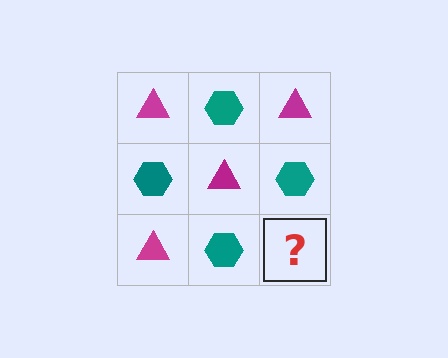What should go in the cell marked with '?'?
The missing cell should contain a magenta triangle.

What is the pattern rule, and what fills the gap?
The rule is that it alternates magenta triangle and teal hexagon in a checkerboard pattern. The gap should be filled with a magenta triangle.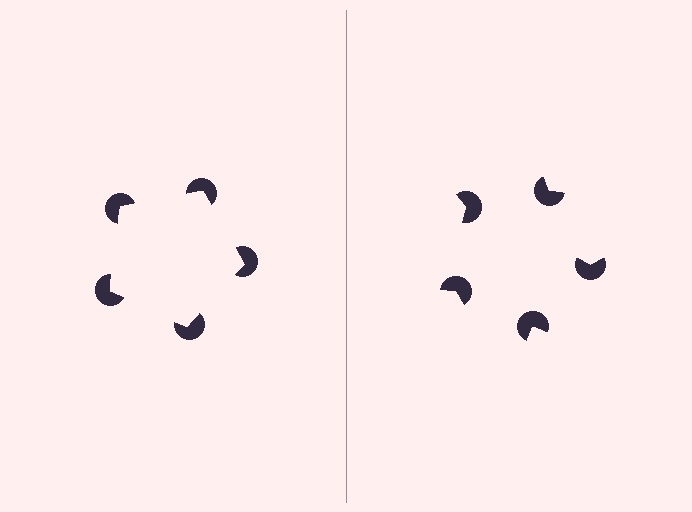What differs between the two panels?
The pac-man discs are positioned identically on both sides; only the wedge orientations differ. On the left they align to a pentagon; on the right they are misaligned.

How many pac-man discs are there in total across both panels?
10 — 5 on each side.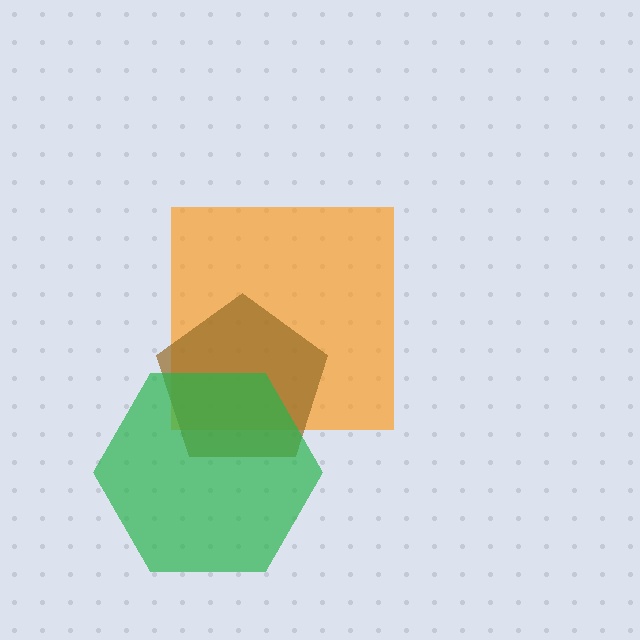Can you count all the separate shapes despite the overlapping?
Yes, there are 3 separate shapes.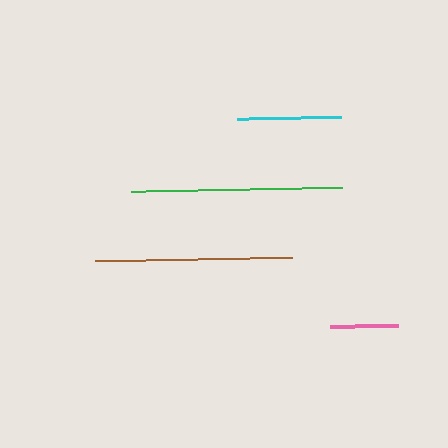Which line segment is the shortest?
The pink line is the shortest at approximately 68 pixels.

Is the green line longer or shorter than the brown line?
The green line is longer than the brown line.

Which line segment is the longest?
The green line is the longest at approximately 211 pixels.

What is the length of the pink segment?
The pink segment is approximately 68 pixels long.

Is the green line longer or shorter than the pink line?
The green line is longer than the pink line.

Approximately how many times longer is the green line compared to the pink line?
The green line is approximately 3.1 times the length of the pink line.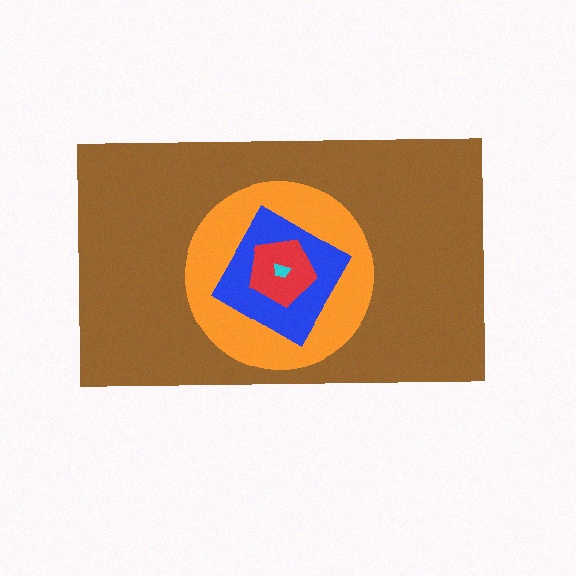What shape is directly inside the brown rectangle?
The orange circle.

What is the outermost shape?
The brown rectangle.